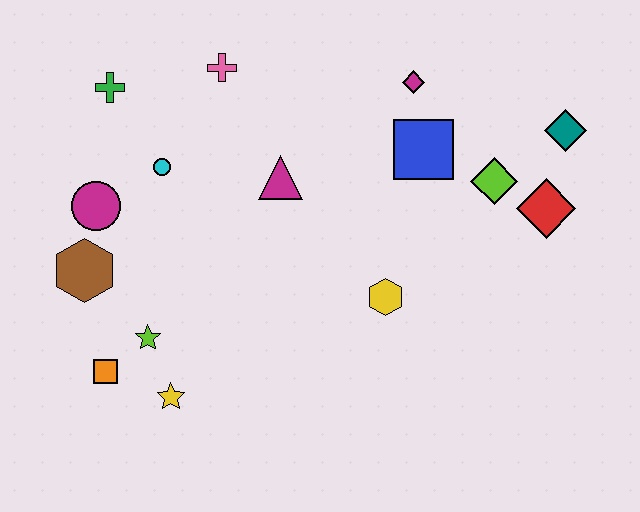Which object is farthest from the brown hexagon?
The teal diamond is farthest from the brown hexagon.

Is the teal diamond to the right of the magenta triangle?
Yes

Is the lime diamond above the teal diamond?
No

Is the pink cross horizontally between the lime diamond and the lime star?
Yes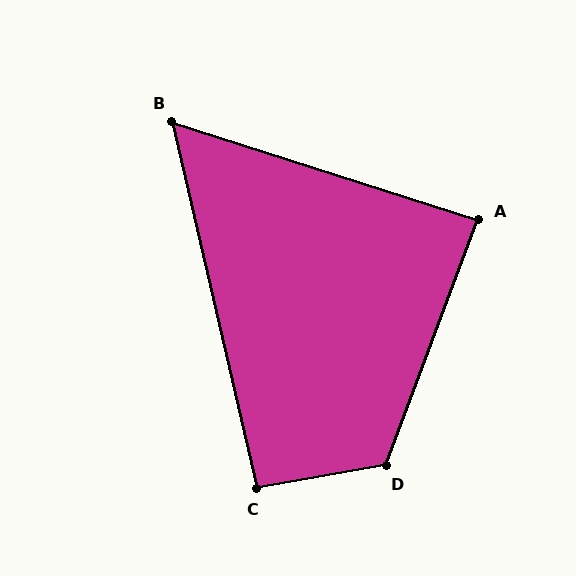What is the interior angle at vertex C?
Approximately 93 degrees (approximately right).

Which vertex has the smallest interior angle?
B, at approximately 59 degrees.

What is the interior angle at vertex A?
Approximately 87 degrees (approximately right).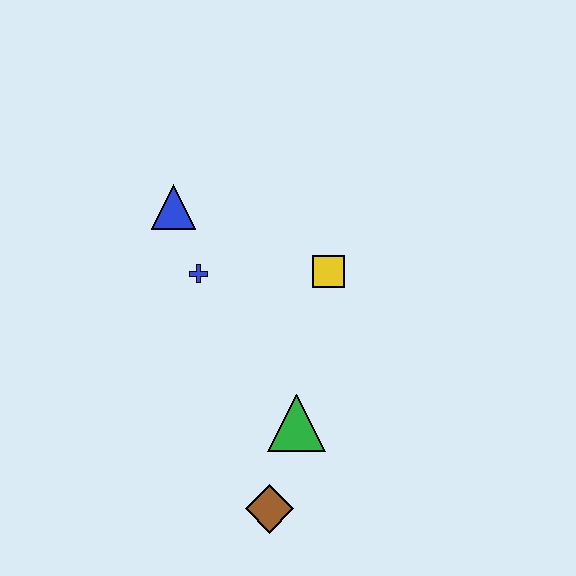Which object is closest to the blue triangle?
The blue cross is closest to the blue triangle.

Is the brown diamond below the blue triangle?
Yes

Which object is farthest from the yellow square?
The brown diamond is farthest from the yellow square.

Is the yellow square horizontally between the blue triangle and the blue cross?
No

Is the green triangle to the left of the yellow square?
Yes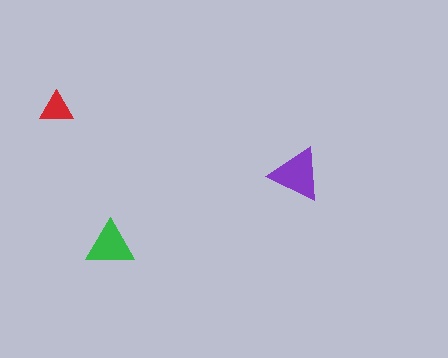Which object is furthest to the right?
The purple triangle is rightmost.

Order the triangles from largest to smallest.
the purple one, the green one, the red one.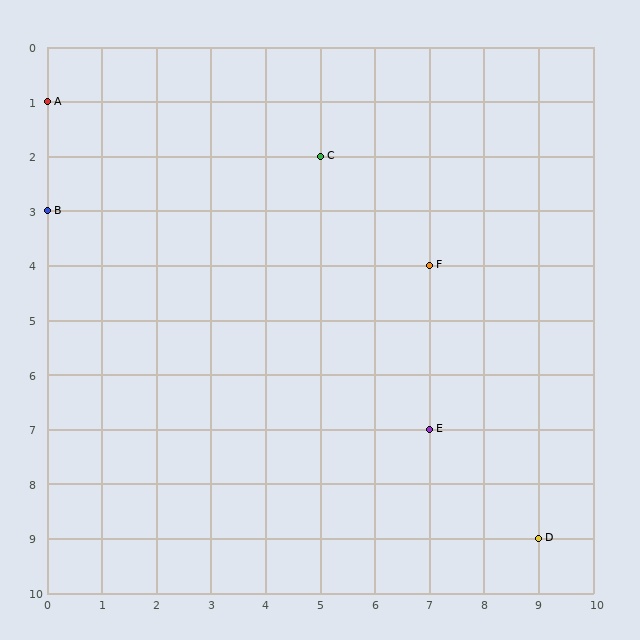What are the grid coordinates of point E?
Point E is at grid coordinates (7, 7).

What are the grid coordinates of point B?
Point B is at grid coordinates (0, 3).